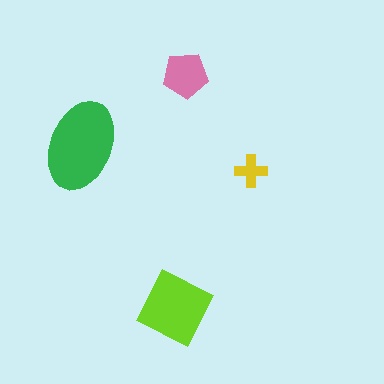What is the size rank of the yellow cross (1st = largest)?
4th.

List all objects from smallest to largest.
The yellow cross, the pink pentagon, the lime diamond, the green ellipse.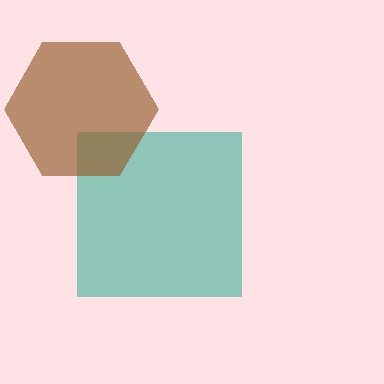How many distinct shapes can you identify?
There are 2 distinct shapes: a teal square, a brown hexagon.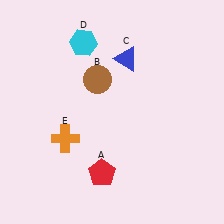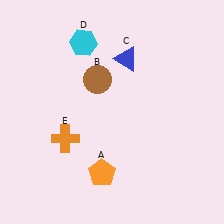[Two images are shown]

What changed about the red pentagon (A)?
In Image 1, A is red. In Image 2, it changed to orange.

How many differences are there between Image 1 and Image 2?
There is 1 difference between the two images.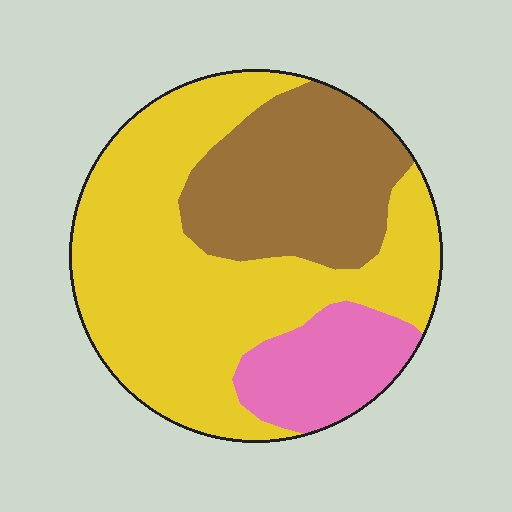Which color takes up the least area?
Pink, at roughly 15%.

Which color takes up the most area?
Yellow, at roughly 55%.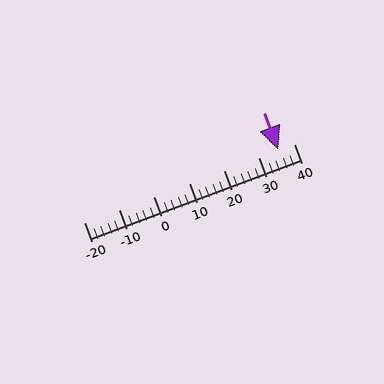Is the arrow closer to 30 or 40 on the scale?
The arrow is closer to 40.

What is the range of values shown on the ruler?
The ruler shows values from -20 to 40.